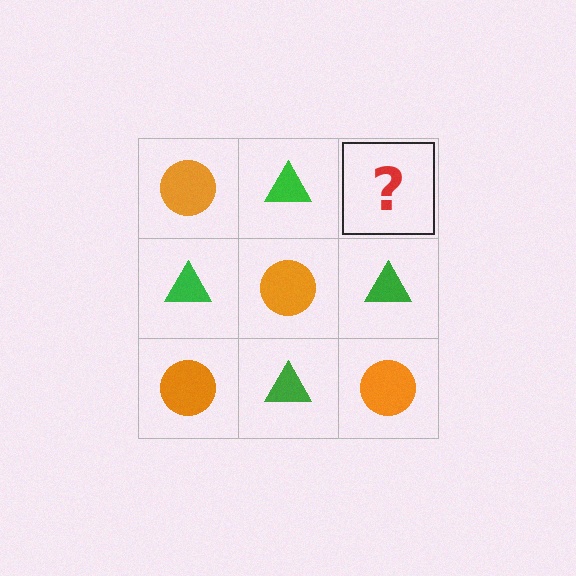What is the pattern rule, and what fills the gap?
The rule is that it alternates orange circle and green triangle in a checkerboard pattern. The gap should be filled with an orange circle.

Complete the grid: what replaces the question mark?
The question mark should be replaced with an orange circle.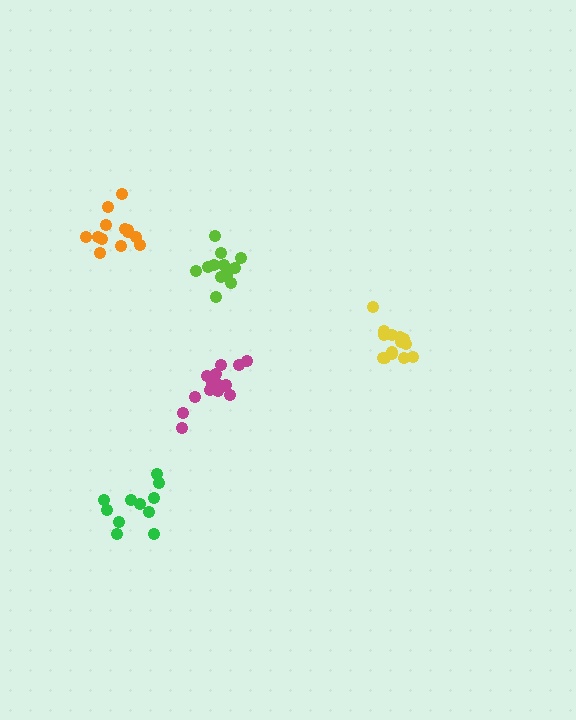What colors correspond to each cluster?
The clusters are colored: magenta, lime, orange, green, yellow.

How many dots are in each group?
Group 1: 15 dots, Group 2: 13 dots, Group 3: 13 dots, Group 4: 11 dots, Group 5: 14 dots (66 total).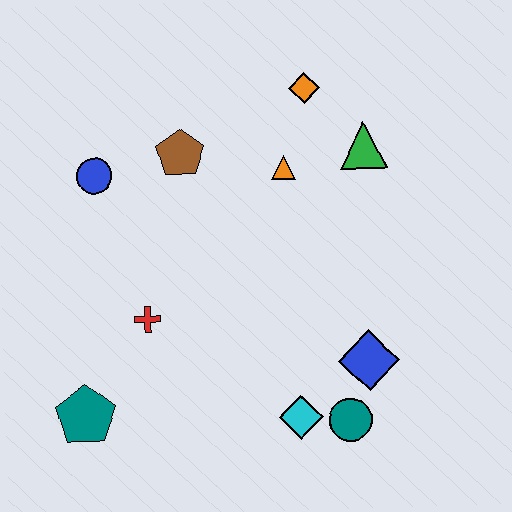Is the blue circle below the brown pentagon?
Yes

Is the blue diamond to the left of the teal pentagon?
No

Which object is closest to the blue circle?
The brown pentagon is closest to the blue circle.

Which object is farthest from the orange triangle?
The teal pentagon is farthest from the orange triangle.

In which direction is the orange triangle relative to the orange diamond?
The orange triangle is below the orange diamond.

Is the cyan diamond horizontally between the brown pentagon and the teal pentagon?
No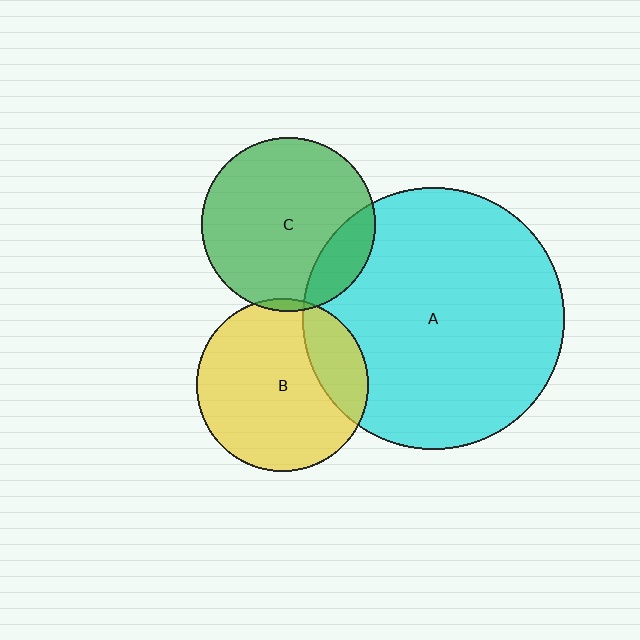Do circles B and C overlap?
Yes.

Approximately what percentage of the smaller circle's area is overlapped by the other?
Approximately 5%.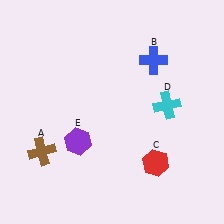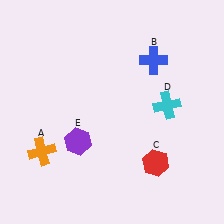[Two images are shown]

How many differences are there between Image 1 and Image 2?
There is 1 difference between the two images.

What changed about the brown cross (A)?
In Image 1, A is brown. In Image 2, it changed to orange.